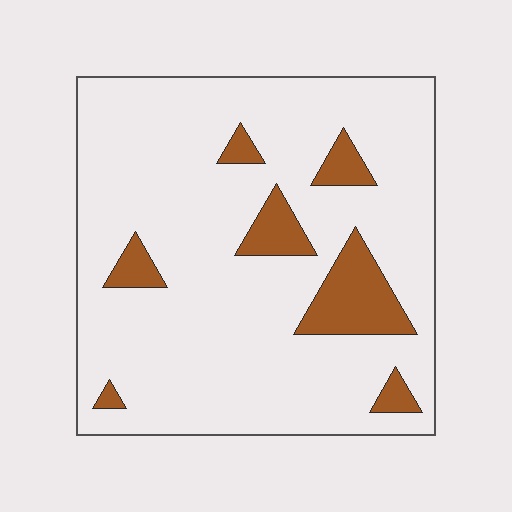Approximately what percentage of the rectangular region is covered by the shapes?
Approximately 15%.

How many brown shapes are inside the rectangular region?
7.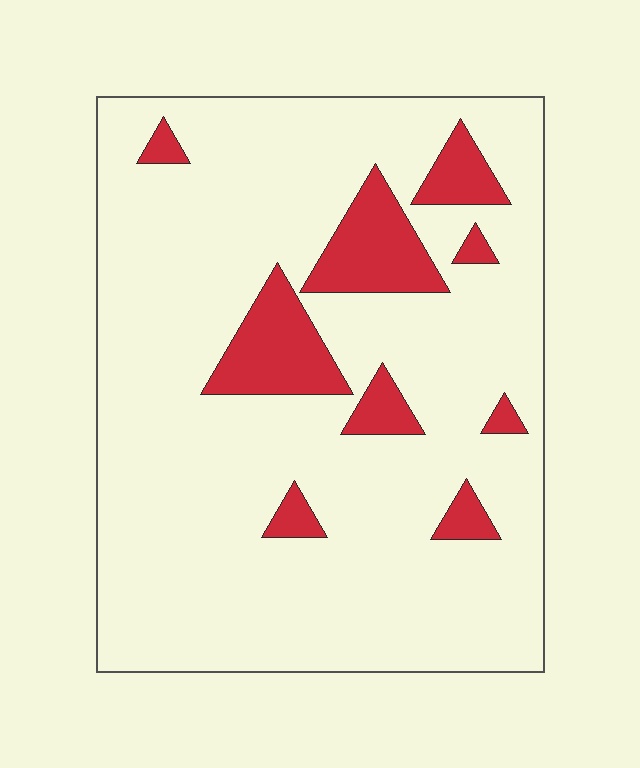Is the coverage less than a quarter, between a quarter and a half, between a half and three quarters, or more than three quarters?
Less than a quarter.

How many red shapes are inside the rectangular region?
9.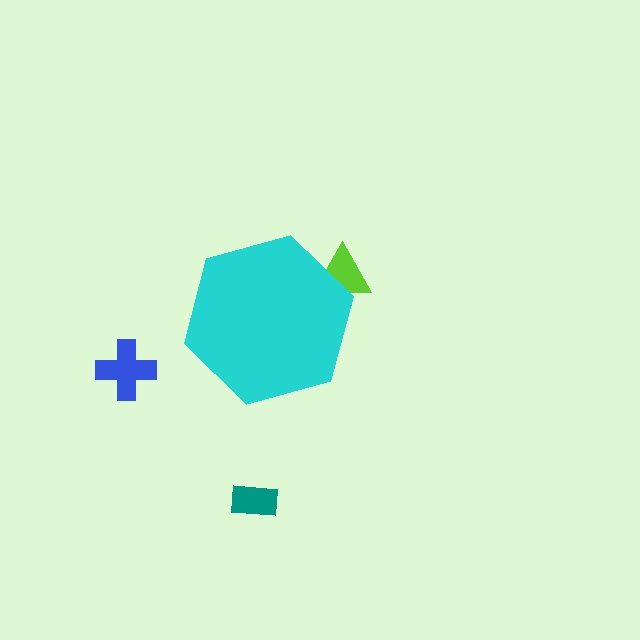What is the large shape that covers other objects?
A cyan hexagon.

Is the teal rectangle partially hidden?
No, the teal rectangle is fully visible.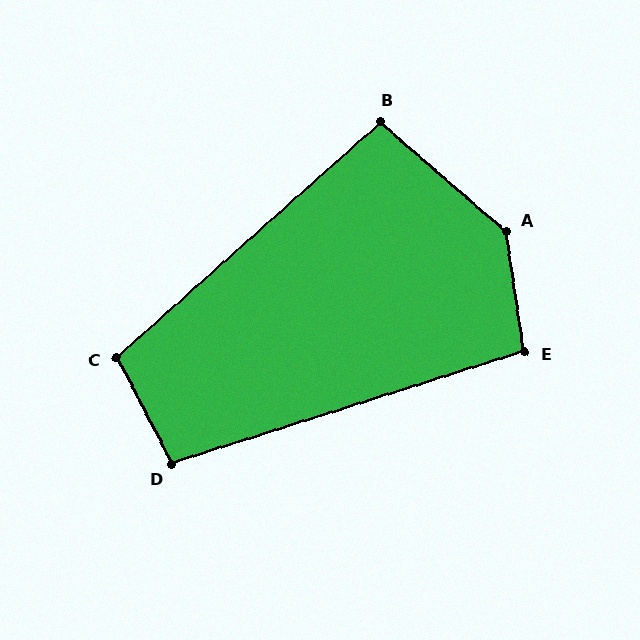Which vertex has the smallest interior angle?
B, at approximately 98 degrees.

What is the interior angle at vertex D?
Approximately 100 degrees (obtuse).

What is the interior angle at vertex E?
Approximately 99 degrees (obtuse).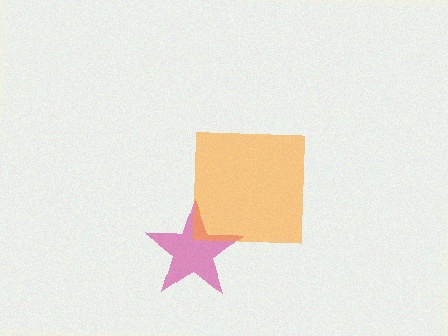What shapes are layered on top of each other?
The layered shapes are: a magenta star, an orange square.